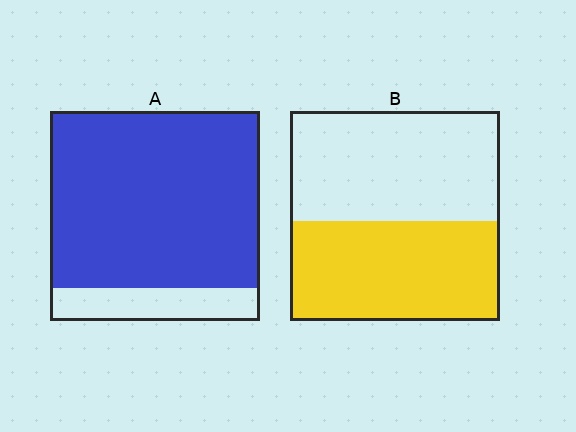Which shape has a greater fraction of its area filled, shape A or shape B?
Shape A.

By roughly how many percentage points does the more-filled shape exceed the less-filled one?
By roughly 35 percentage points (A over B).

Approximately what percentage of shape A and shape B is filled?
A is approximately 85% and B is approximately 50%.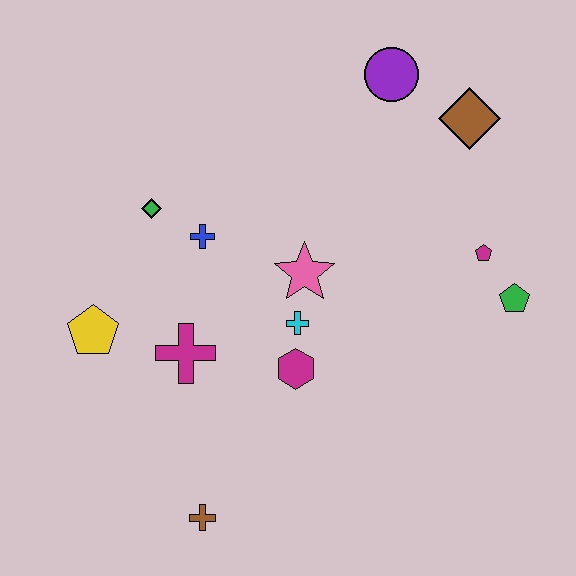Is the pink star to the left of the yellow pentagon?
No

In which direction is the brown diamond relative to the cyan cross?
The brown diamond is above the cyan cross.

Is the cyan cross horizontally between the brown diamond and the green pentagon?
No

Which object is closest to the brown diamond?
The purple circle is closest to the brown diamond.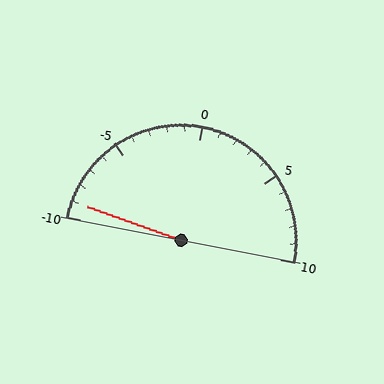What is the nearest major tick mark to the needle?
The nearest major tick mark is -10.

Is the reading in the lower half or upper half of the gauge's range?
The reading is in the lower half of the range (-10 to 10).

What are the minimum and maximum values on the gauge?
The gauge ranges from -10 to 10.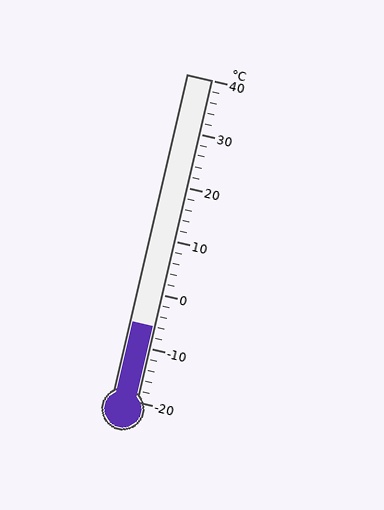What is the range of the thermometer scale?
The thermometer scale ranges from -20°C to 40°C.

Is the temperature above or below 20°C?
The temperature is below 20°C.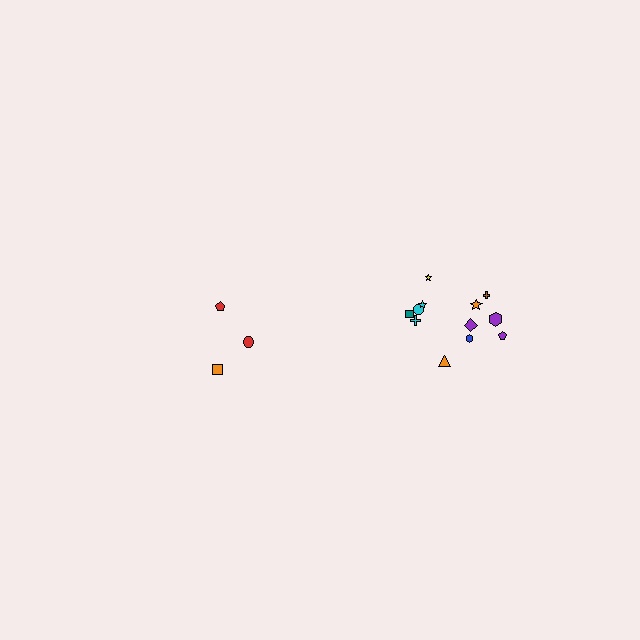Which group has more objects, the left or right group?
The right group.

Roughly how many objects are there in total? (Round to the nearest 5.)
Roughly 15 objects in total.